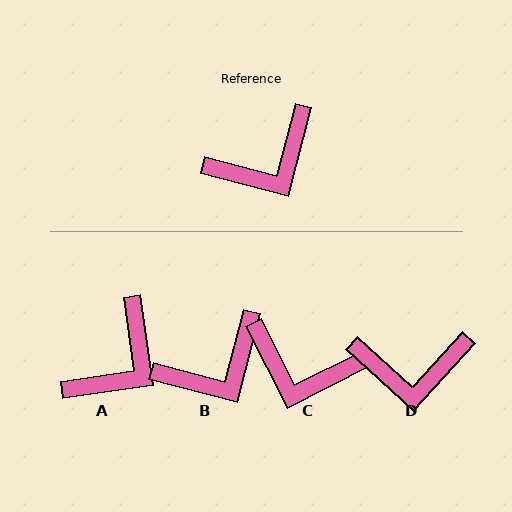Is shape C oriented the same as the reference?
No, it is off by about 49 degrees.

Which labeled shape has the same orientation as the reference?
B.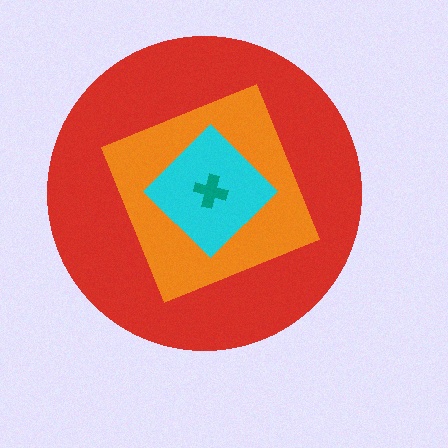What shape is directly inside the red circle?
The orange square.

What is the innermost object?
The teal cross.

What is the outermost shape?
The red circle.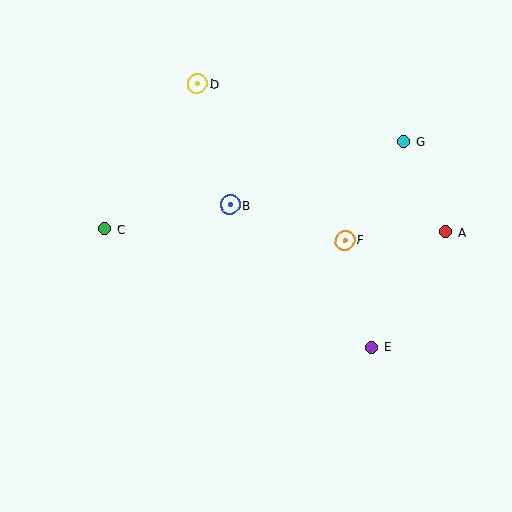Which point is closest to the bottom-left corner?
Point C is closest to the bottom-left corner.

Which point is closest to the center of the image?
Point B at (230, 205) is closest to the center.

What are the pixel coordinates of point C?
Point C is at (105, 229).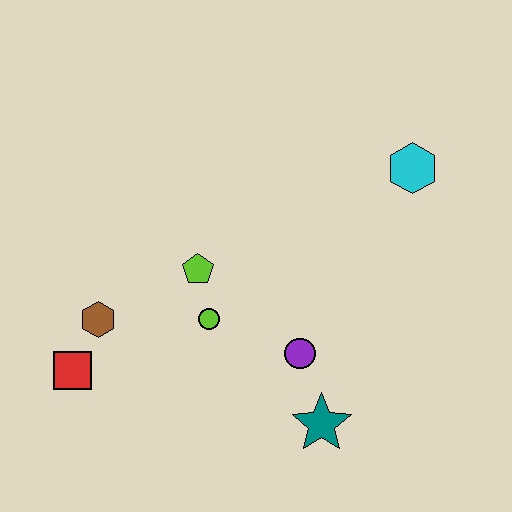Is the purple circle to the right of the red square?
Yes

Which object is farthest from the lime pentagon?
The cyan hexagon is farthest from the lime pentagon.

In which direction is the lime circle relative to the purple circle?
The lime circle is to the left of the purple circle.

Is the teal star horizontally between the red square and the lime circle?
No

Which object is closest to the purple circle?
The teal star is closest to the purple circle.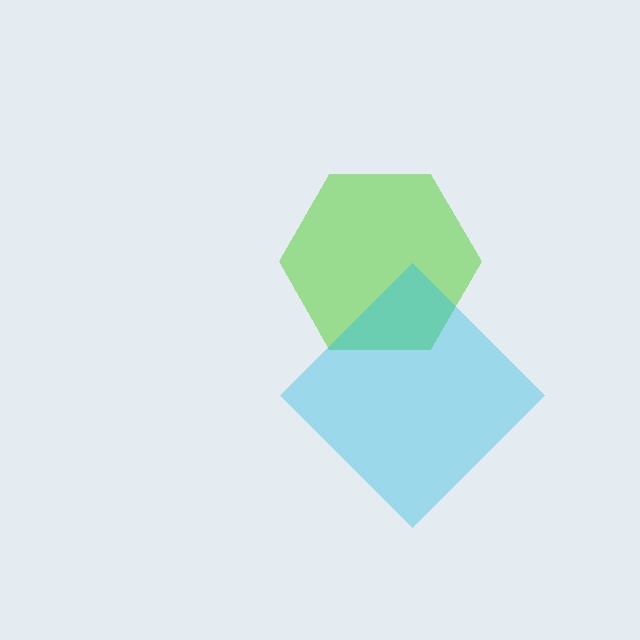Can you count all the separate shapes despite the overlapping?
Yes, there are 2 separate shapes.